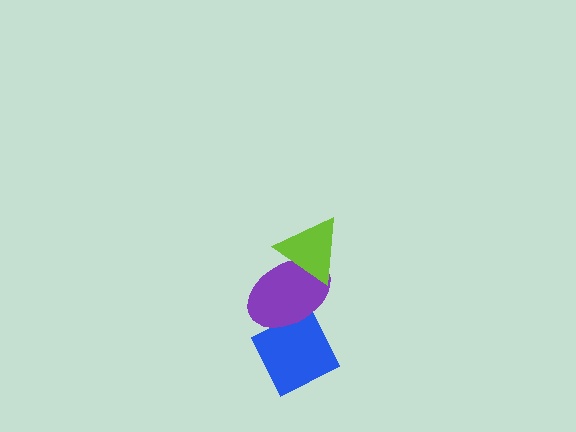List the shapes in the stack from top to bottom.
From top to bottom: the lime triangle, the purple ellipse, the blue diamond.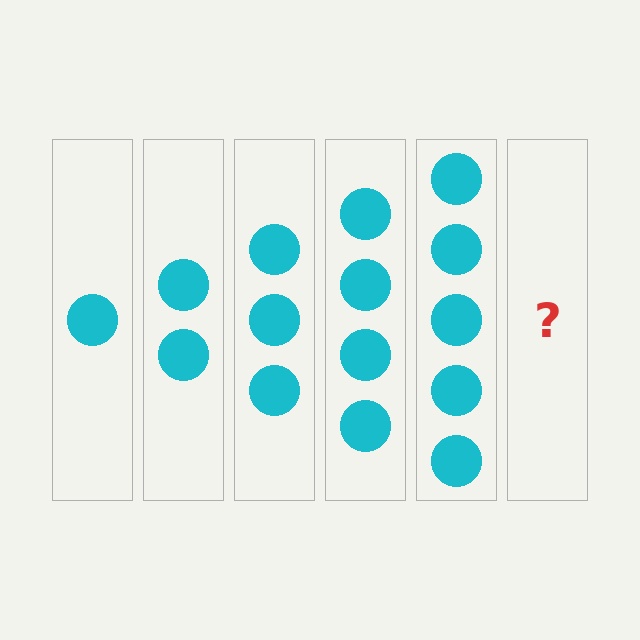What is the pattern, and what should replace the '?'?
The pattern is that each step adds one more circle. The '?' should be 6 circles.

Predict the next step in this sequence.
The next step is 6 circles.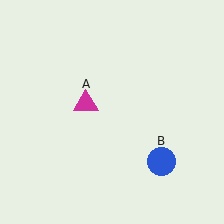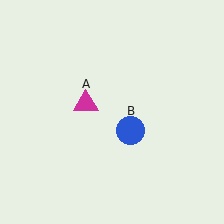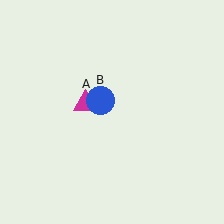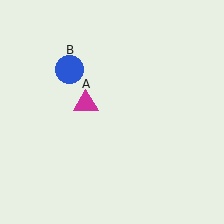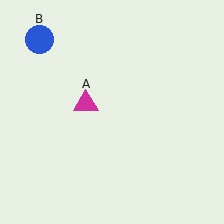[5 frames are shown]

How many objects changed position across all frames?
1 object changed position: blue circle (object B).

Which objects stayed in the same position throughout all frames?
Magenta triangle (object A) remained stationary.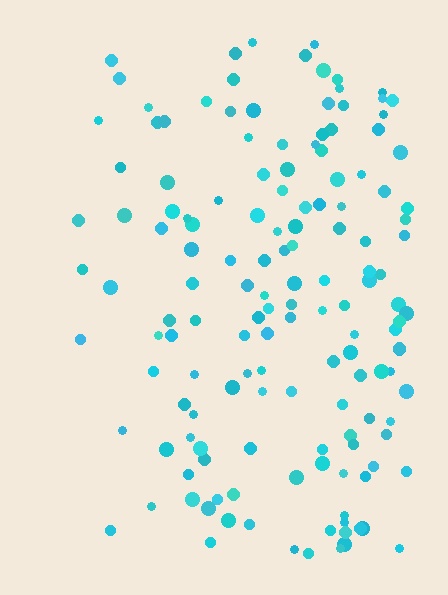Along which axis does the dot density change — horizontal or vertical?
Horizontal.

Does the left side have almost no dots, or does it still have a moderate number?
Still a moderate number, just noticeably fewer than the right.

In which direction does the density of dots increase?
From left to right, with the right side densest.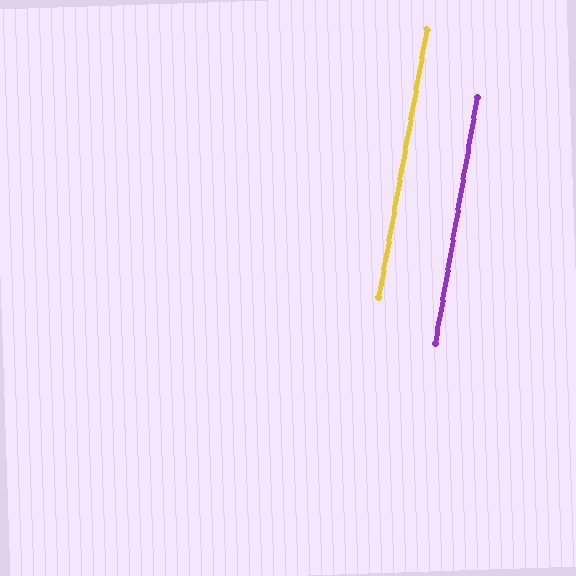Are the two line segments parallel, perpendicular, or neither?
Parallel — their directions differ by only 0.5°.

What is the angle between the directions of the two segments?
Approximately 1 degree.